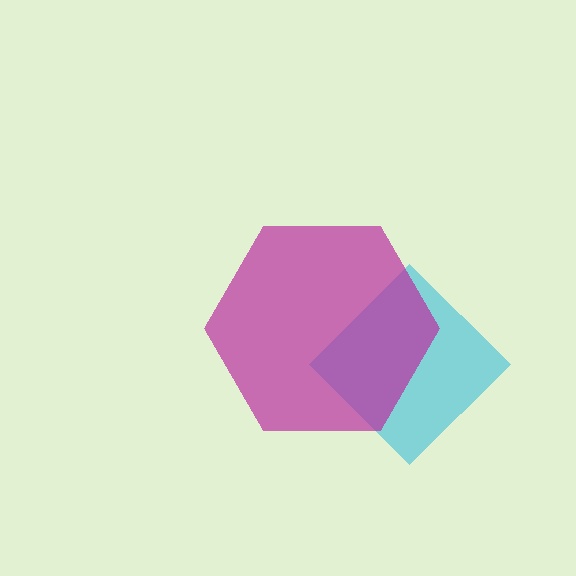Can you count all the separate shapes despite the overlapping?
Yes, there are 2 separate shapes.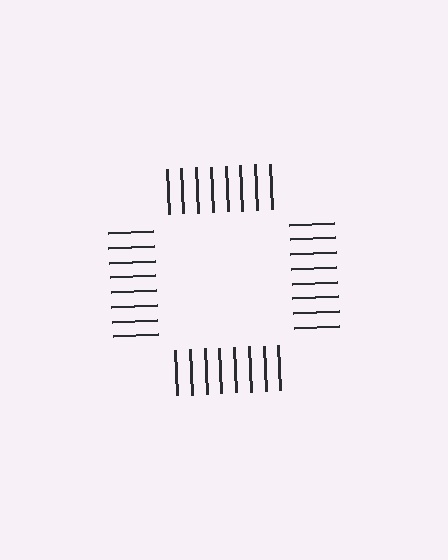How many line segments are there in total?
32 — 8 along each of the 4 edges.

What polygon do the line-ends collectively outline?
An illusory square — the line segments terminate on its edges but no continuous stroke is drawn.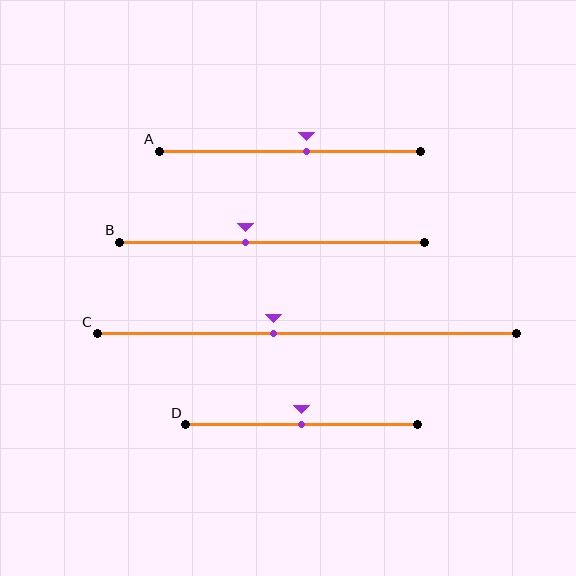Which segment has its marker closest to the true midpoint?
Segment D has its marker closest to the true midpoint.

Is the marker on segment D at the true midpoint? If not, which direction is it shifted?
Yes, the marker on segment D is at the true midpoint.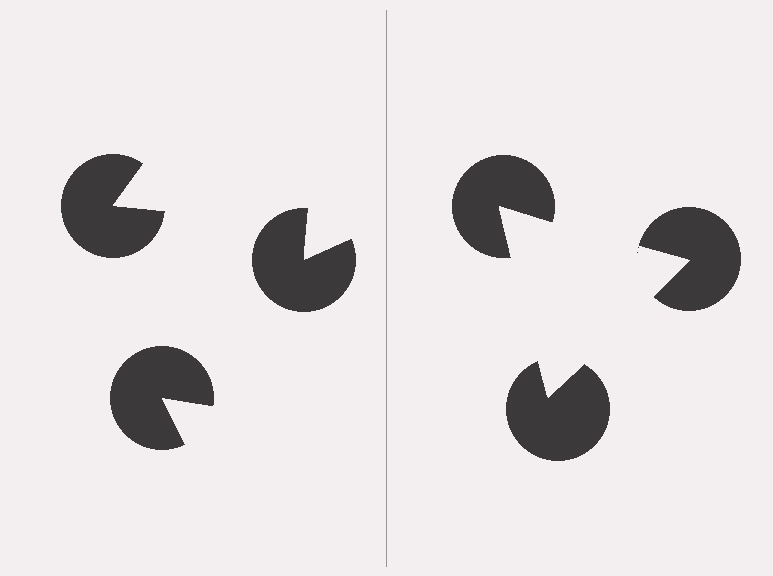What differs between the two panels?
The pac-man discs are positioned identically on both sides; only the wedge orientations differ. On the right they align to a triangle; on the left they are misaligned.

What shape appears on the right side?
An illusory triangle.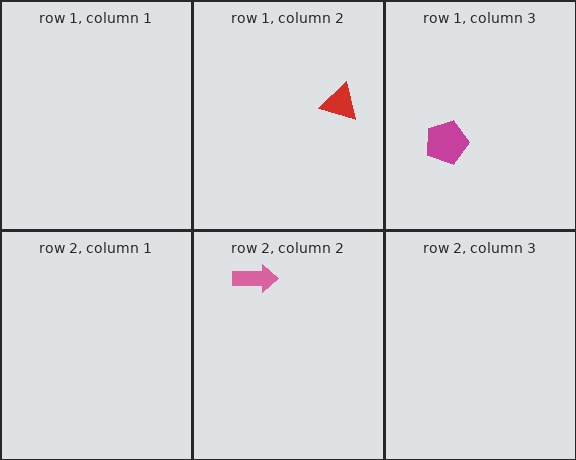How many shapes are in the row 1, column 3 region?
1.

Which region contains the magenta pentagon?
The row 1, column 3 region.